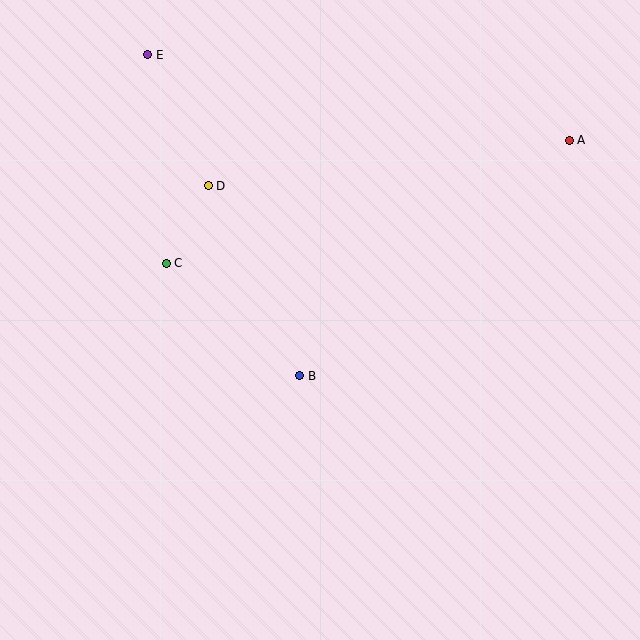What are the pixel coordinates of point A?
Point A is at (569, 140).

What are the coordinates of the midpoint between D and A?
The midpoint between D and A is at (389, 163).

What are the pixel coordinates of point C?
Point C is at (166, 263).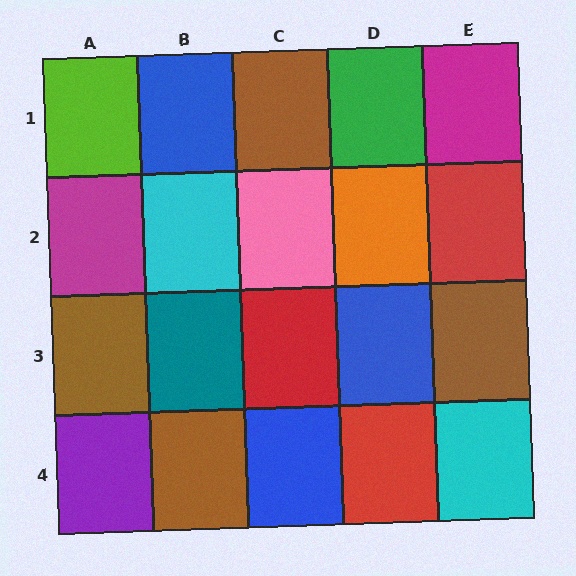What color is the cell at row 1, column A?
Lime.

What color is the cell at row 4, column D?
Red.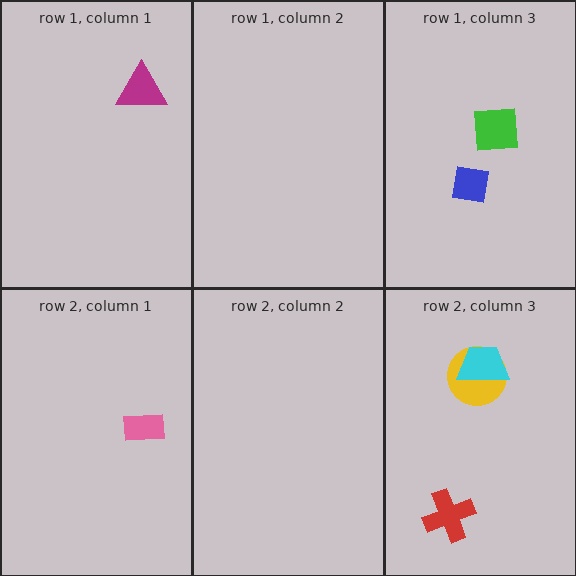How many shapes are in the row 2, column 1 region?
1.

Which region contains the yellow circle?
The row 2, column 3 region.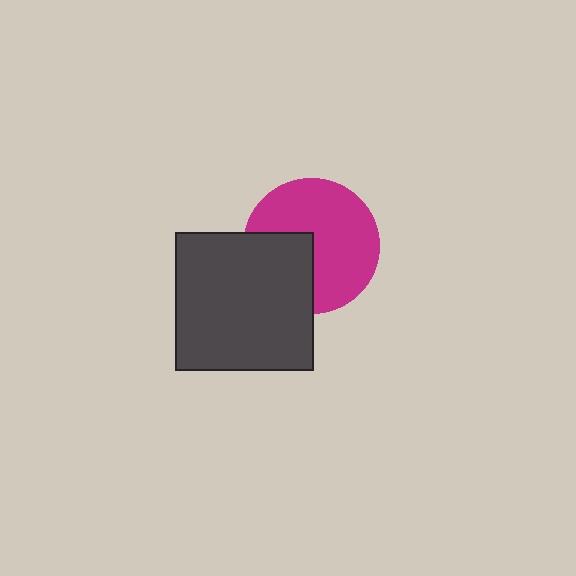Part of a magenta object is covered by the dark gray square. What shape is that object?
It is a circle.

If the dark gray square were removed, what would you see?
You would see the complete magenta circle.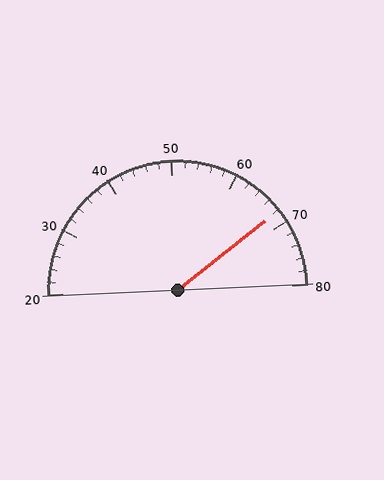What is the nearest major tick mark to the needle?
The nearest major tick mark is 70.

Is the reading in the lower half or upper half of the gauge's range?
The reading is in the upper half of the range (20 to 80).